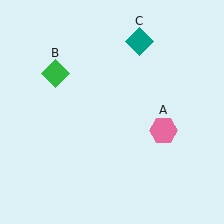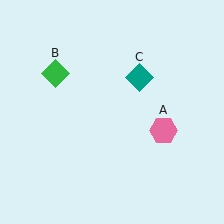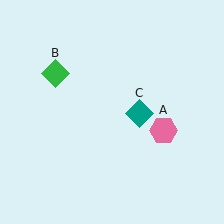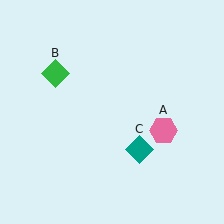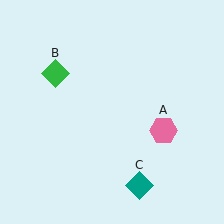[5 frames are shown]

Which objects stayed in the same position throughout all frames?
Pink hexagon (object A) and green diamond (object B) remained stationary.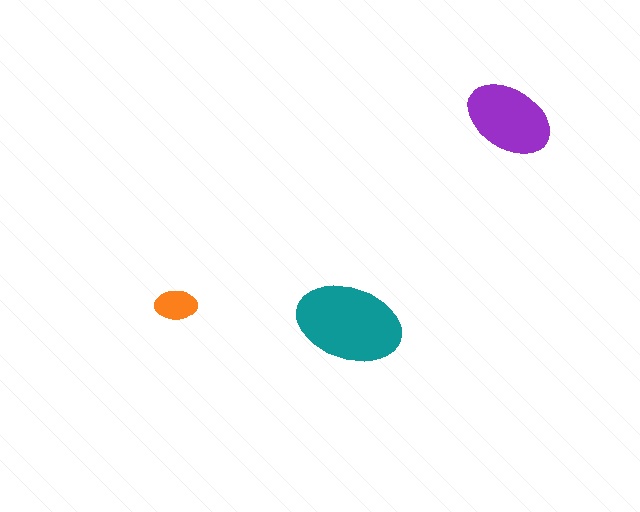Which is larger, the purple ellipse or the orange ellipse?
The purple one.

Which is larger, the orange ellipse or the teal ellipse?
The teal one.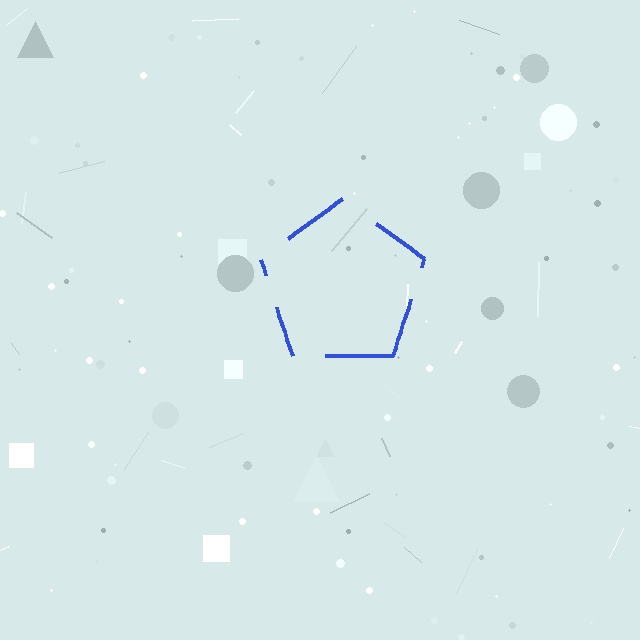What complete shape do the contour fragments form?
The contour fragments form a pentagon.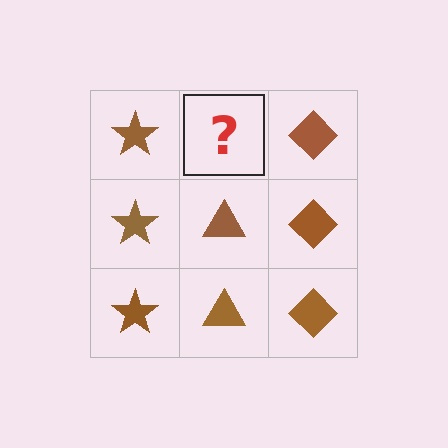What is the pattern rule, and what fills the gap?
The rule is that each column has a consistent shape. The gap should be filled with a brown triangle.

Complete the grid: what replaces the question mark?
The question mark should be replaced with a brown triangle.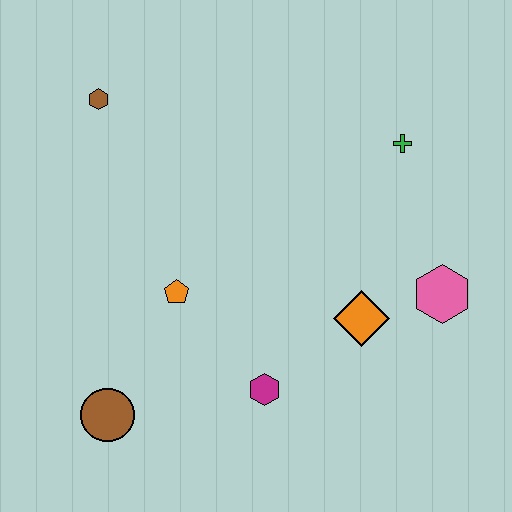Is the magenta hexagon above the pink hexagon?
No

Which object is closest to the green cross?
The pink hexagon is closest to the green cross.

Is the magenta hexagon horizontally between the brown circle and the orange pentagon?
No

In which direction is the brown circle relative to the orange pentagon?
The brown circle is below the orange pentagon.